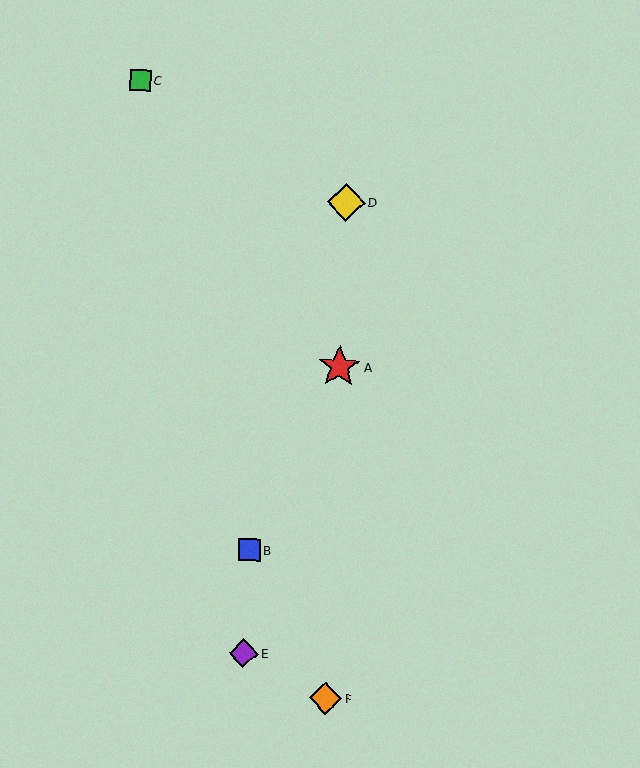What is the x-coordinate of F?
Object F is at x≈325.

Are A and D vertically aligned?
Yes, both are at x≈339.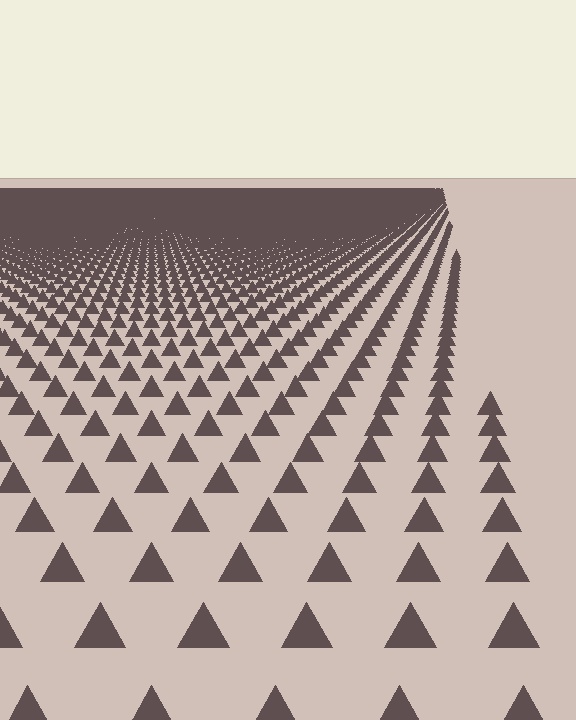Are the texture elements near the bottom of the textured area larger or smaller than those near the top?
Larger. Near the bottom, elements are closer to the viewer and appear at a bigger on-screen size.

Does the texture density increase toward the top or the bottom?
Density increases toward the top.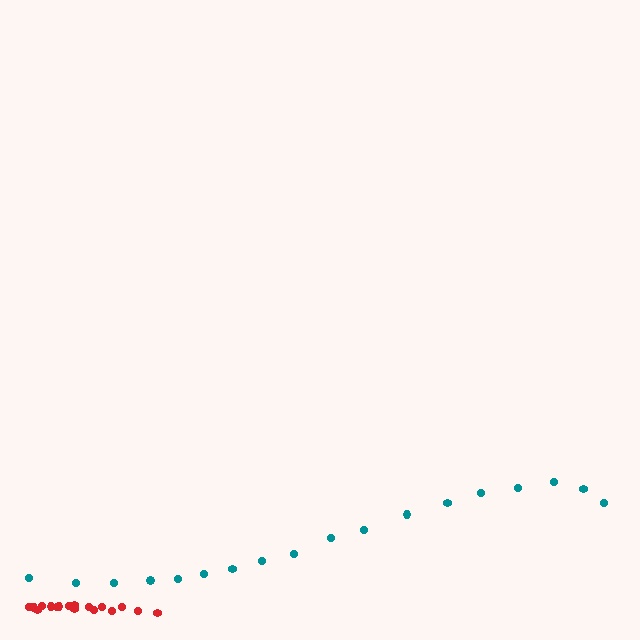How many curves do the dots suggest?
There are 2 distinct paths.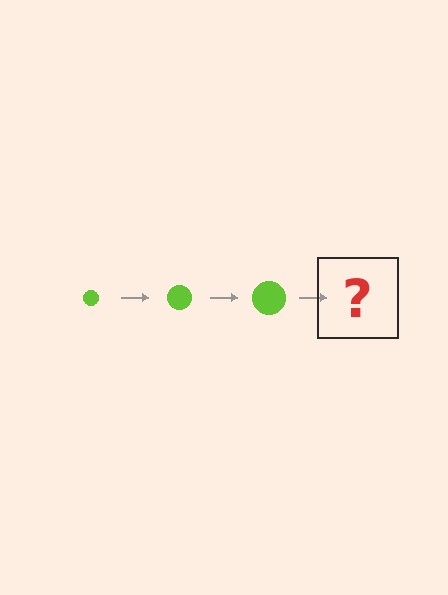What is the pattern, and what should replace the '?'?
The pattern is that the circle gets progressively larger each step. The '?' should be a lime circle, larger than the previous one.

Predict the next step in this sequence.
The next step is a lime circle, larger than the previous one.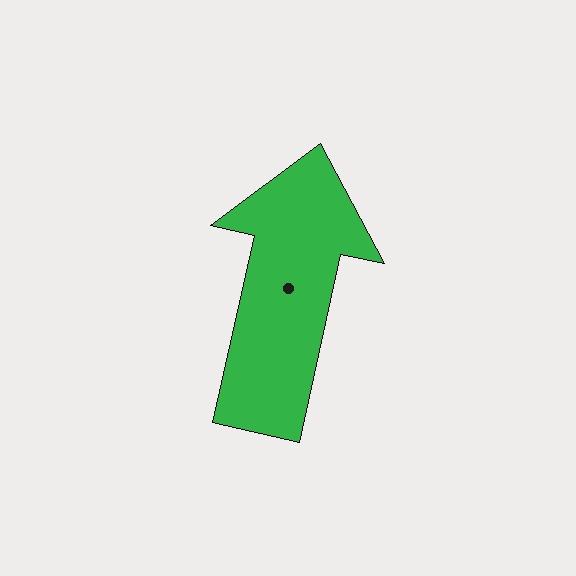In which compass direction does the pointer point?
North.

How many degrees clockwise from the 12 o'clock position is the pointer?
Approximately 13 degrees.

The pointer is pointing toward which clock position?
Roughly 12 o'clock.